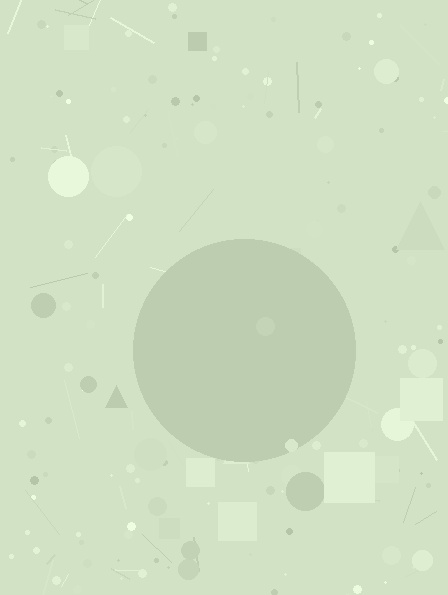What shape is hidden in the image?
A circle is hidden in the image.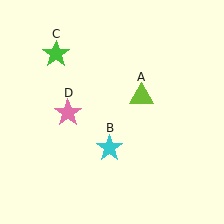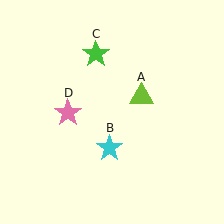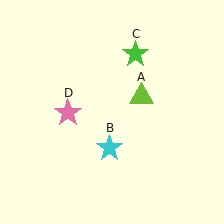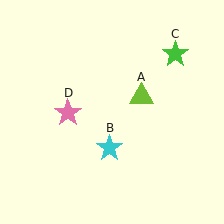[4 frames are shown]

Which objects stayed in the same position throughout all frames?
Lime triangle (object A) and cyan star (object B) and pink star (object D) remained stationary.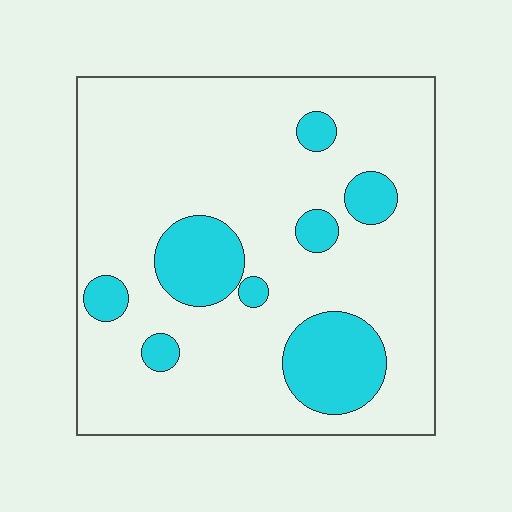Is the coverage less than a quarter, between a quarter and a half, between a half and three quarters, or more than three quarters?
Less than a quarter.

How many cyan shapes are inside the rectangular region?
8.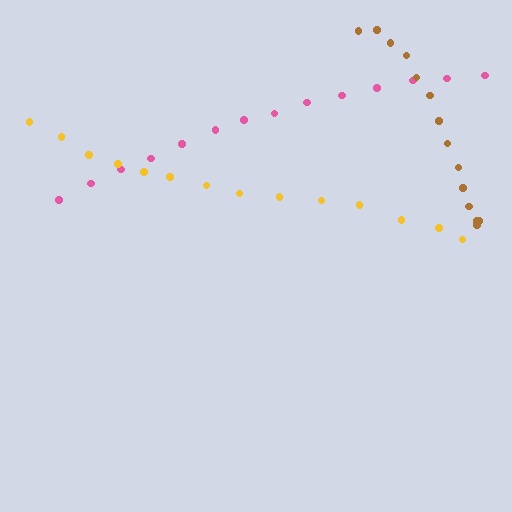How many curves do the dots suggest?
There are 3 distinct paths.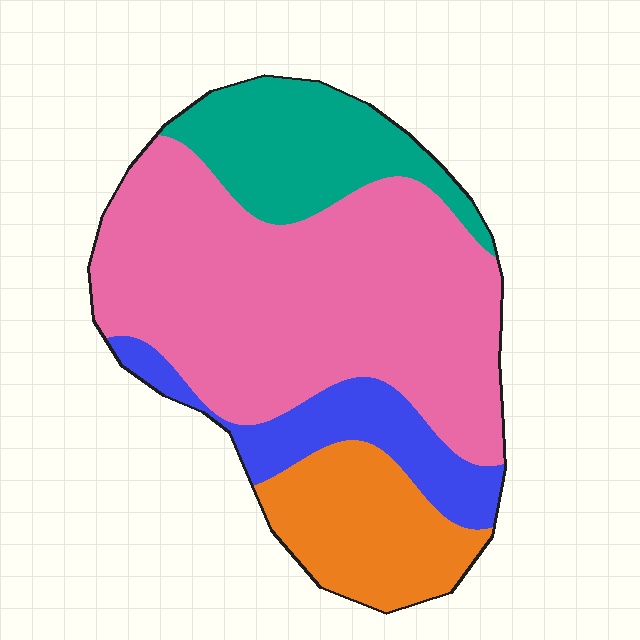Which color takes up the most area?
Pink, at roughly 55%.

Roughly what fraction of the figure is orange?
Orange takes up about one sixth (1/6) of the figure.